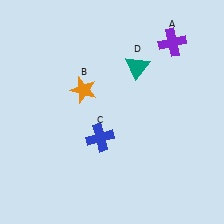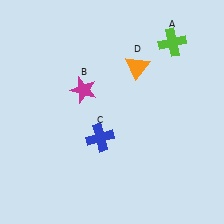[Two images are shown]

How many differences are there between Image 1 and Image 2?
There are 3 differences between the two images.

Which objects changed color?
A changed from purple to lime. B changed from orange to magenta. D changed from teal to orange.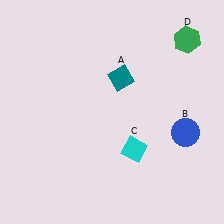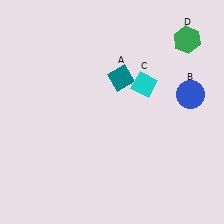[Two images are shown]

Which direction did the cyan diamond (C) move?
The cyan diamond (C) moved up.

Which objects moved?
The objects that moved are: the blue circle (B), the cyan diamond (C).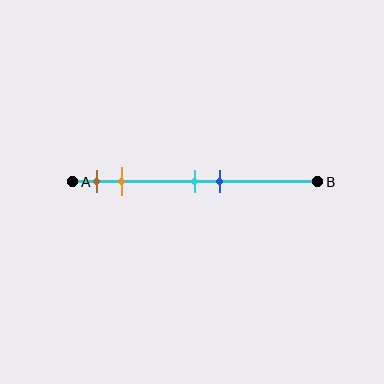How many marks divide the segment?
There are 4 marks dividing the segment.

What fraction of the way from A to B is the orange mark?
The orange mark is approximately 20% (0.2) of the way from A to B.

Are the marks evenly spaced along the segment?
No, the marks are not evenly spaced.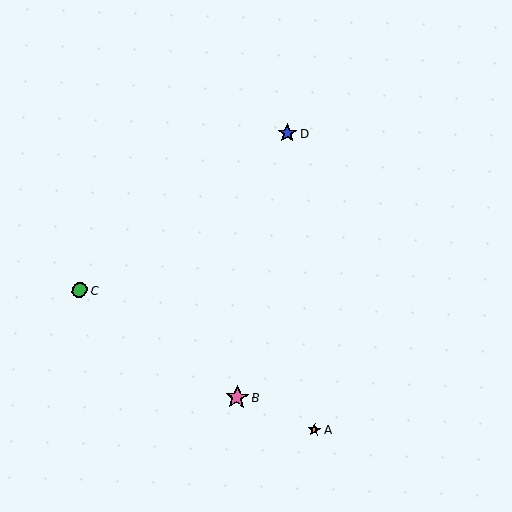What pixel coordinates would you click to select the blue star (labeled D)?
Click at (287, 133) to select the blue star D.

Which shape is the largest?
The pink star (labeled B) is the largest.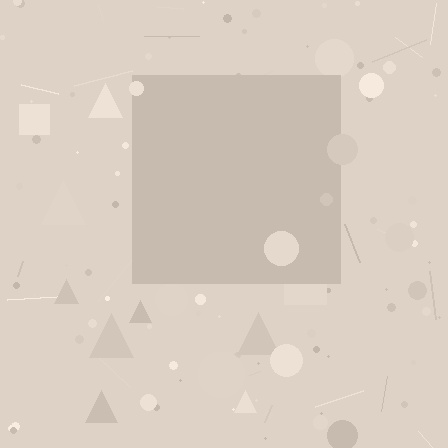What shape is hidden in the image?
A square is hidden in the image.